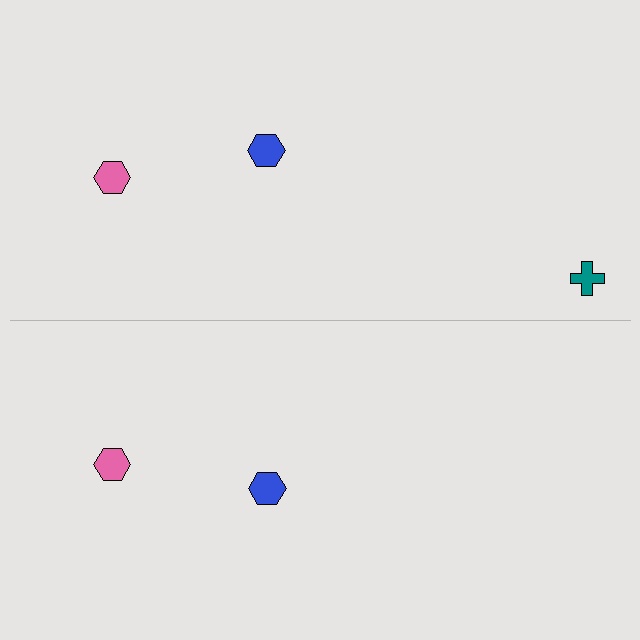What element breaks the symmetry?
A teal cross is missing from the bottom side.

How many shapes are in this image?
There are 5 shapes in this image.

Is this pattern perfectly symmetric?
No, the pattern is not perfectly symmetric. A teal cross is missing from the bottom side.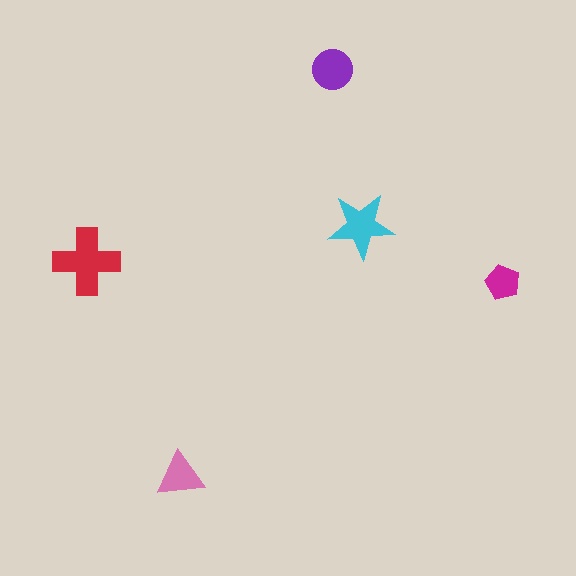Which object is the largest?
The red cross.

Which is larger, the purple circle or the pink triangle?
The purple circle.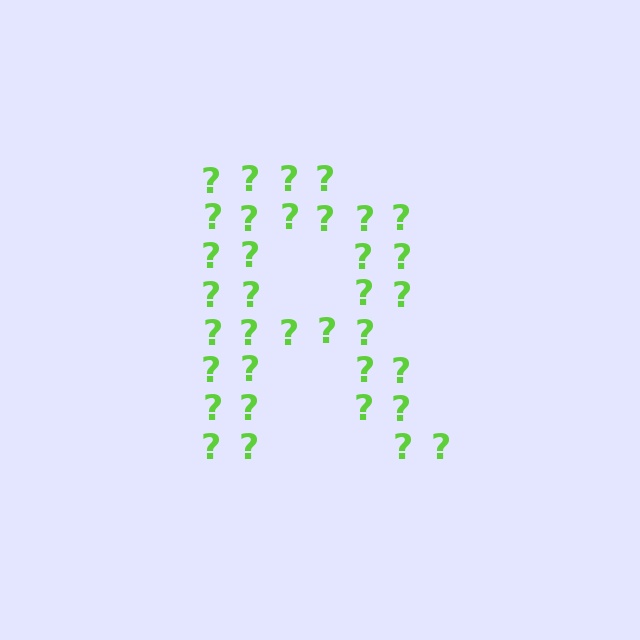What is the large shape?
The large shape is the letter R.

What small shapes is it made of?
It is made of small question marks.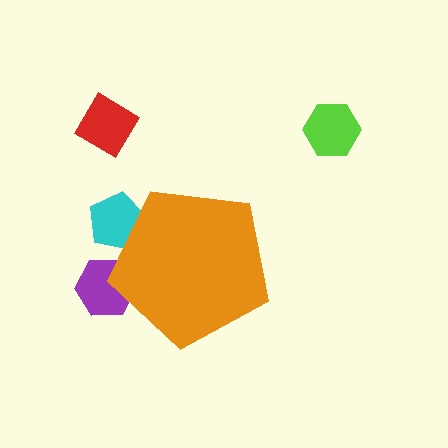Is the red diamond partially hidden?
No, the red diamond is fully visible.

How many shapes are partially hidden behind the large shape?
2 shapes are partially hidden.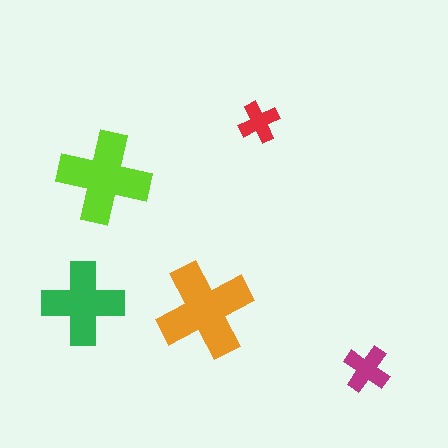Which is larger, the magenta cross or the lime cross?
The lime one.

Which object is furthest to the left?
The green cross is leftmost.